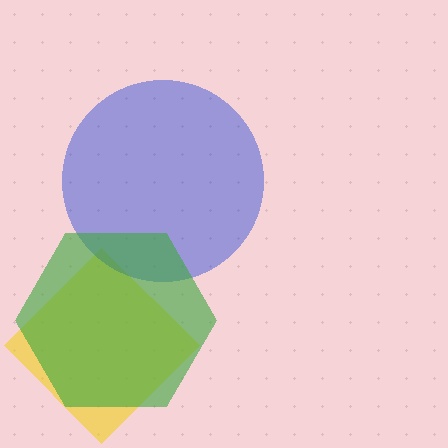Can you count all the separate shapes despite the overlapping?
Yes, there are 3 separate shapes.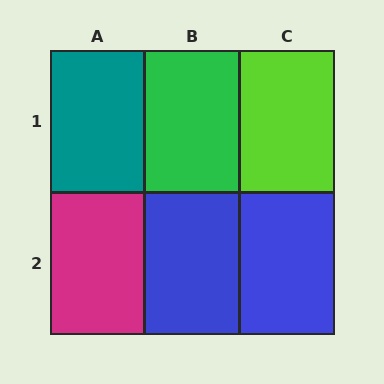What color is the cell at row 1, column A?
Teal.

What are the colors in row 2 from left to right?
Magenta, blue, blue.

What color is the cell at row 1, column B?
Green.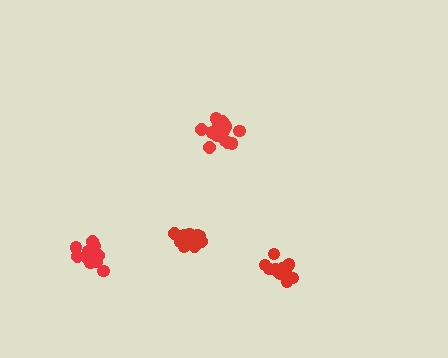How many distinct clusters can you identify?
There are 4 distinct clusters.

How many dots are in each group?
Group 1: 13 dots, Group 2: 17 dots, Group 3: 16 dots, Group 4: 12 dots (58 total).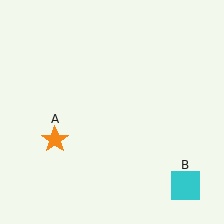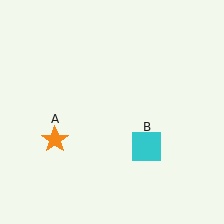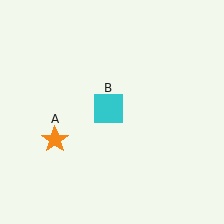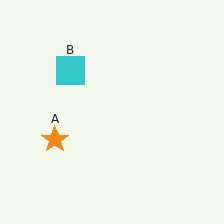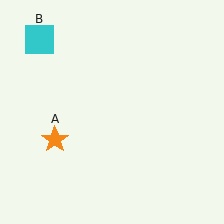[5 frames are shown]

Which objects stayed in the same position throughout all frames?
Orange star (object A) remained stationary.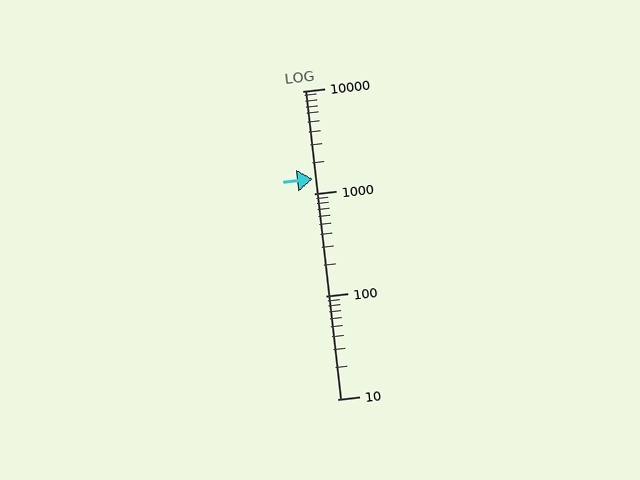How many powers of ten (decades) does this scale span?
The scale spans 3 decades, from 10 to 10000.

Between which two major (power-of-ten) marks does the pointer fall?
The pointer is between 1000 and 10000.